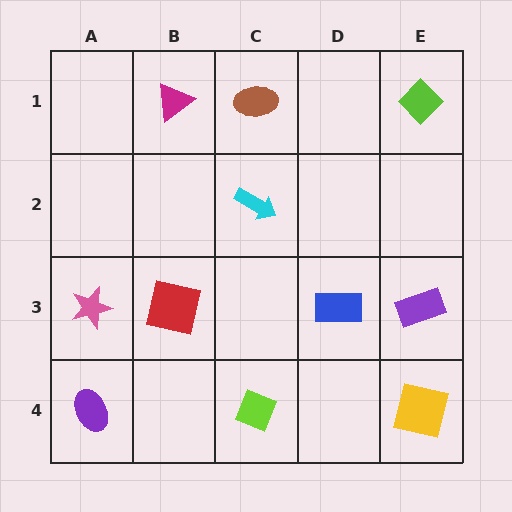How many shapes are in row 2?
1 shape.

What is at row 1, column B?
A magenta triangle.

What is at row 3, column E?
A purple rectangle.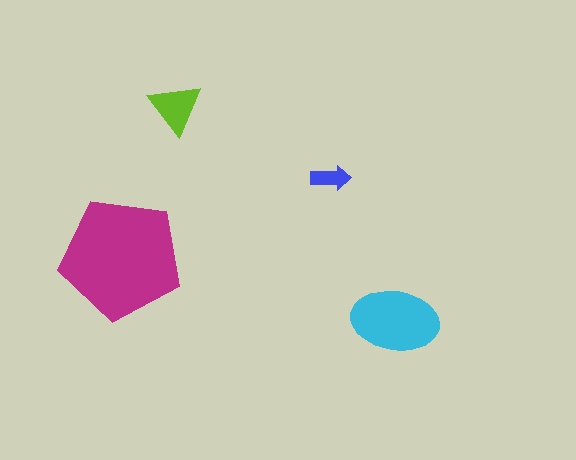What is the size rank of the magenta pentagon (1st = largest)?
1st.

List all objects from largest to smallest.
The magenta pentagon, the cyan ellipse, the lime triangle, the blue arrow.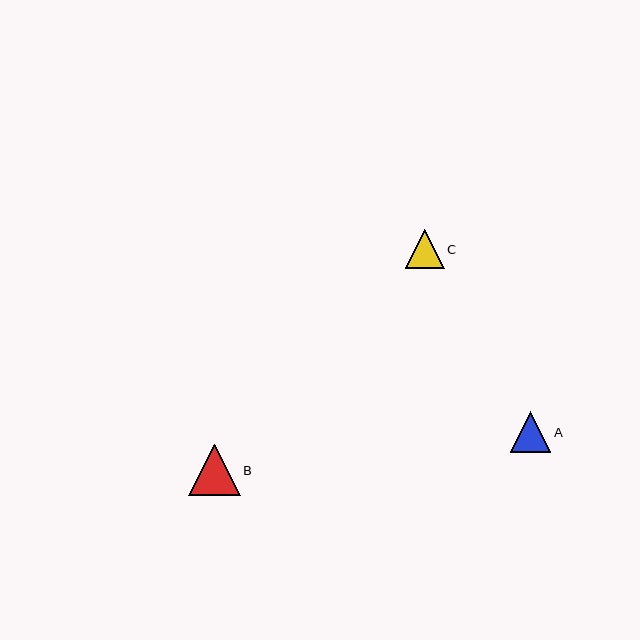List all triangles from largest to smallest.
From largest to smallest: B, A, C.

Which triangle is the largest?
Triangle B is the largest with a size of approximately 52 pixels.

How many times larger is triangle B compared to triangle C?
Triangle B is approximately 1.3 times the size of triangle C.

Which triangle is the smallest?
Triangle C is the smallest with a size of approximately 39 pixels.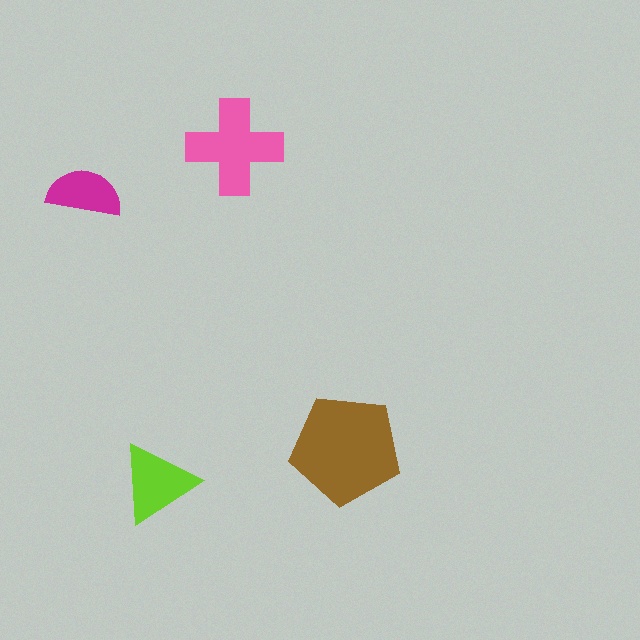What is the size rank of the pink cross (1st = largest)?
2nd.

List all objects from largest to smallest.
The brown pentagon, the pink cross, the lime triangle, the magenta semicircle.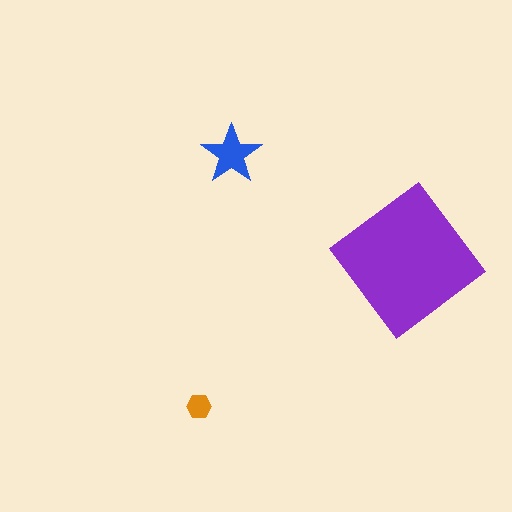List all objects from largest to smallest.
The purple diamond, the blue star, the orange hexagon.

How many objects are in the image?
There are 3 objects in the image.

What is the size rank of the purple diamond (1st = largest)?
1st.